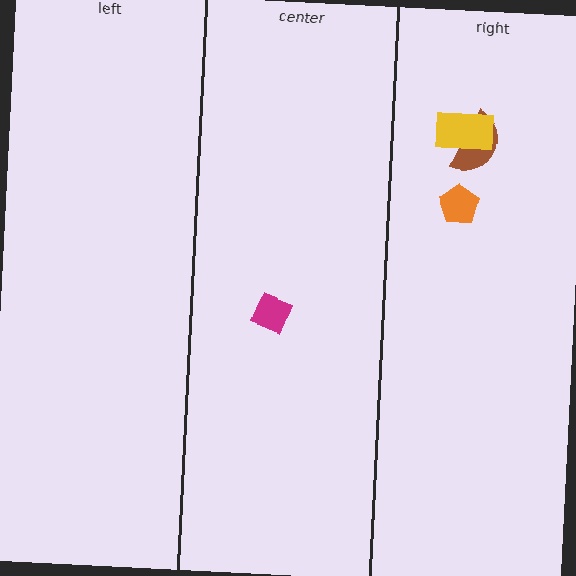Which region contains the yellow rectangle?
The right region.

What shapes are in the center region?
The magenta diamond.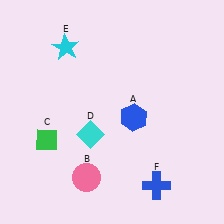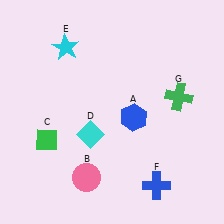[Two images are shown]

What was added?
A green cross (G) was added in Image 2.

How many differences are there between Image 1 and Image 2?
There is 1 difference between the two images.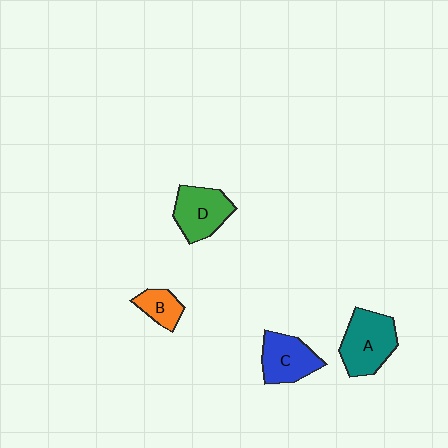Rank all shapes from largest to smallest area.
From largest to smallest: A (teal), D (green), C (blue), B (orange).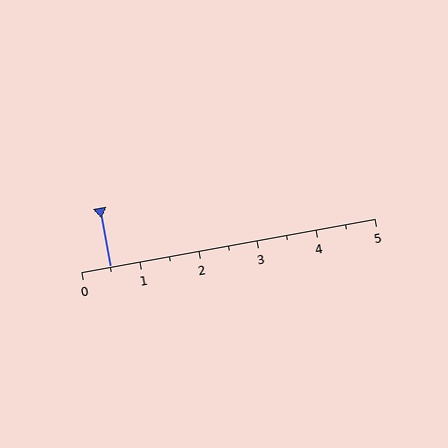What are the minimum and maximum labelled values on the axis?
The axis runs from 0 to 5.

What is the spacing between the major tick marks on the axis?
The major ticks are spaced 1 apart.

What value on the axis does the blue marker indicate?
The marker indicates approximately 0.5.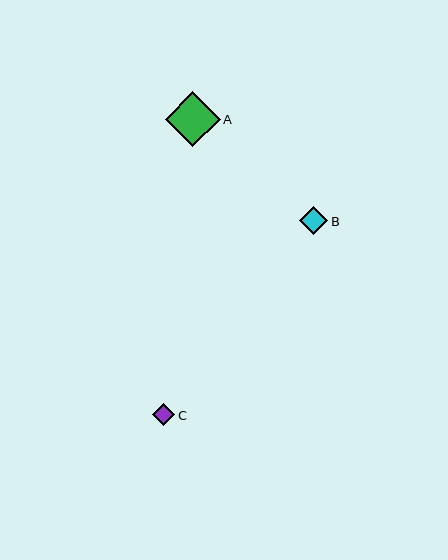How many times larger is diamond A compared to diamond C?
Diamond A is approximately 2.5 times the size of diamond C.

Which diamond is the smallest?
Diamond C is the smallest with a size of approximately 22 pixels.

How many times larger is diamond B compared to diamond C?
Diamond B is approximately 1.3 times the size of diamond C.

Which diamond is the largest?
Diamond A is the largest with a size of approximately 55 pixels.